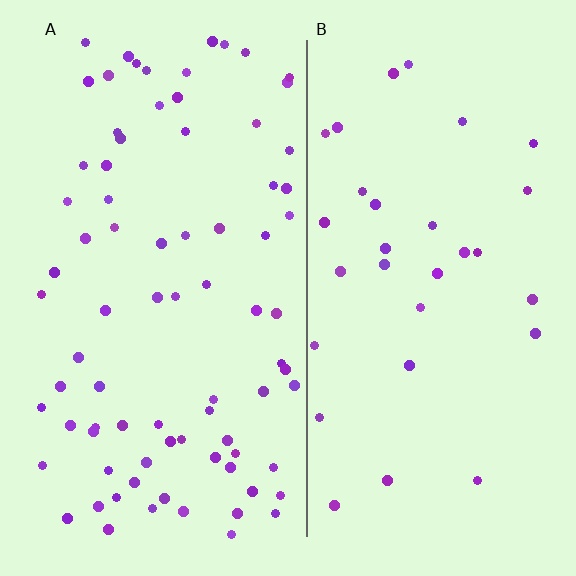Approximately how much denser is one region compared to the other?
Approximately 2.6× — region A over region B.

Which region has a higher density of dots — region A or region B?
A (the left).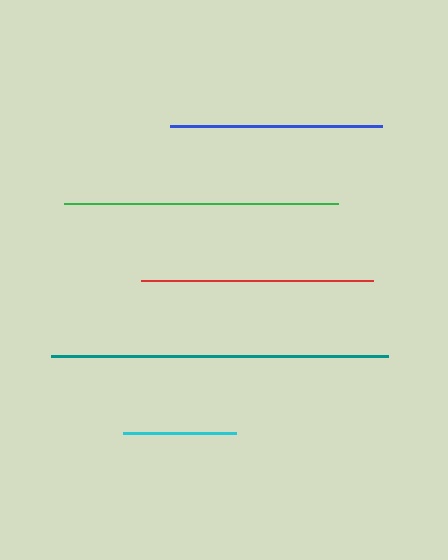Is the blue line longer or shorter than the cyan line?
The blue line is longer than the cyan line.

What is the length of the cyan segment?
The cyan segment is approximately 113 pixels long.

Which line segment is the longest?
The teal line is the longest at approximately 336 pixels.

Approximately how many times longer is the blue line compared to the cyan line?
The blue line is approximately 1.9 times the length of the cyan line.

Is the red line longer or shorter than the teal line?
The teal line is longer than the red line.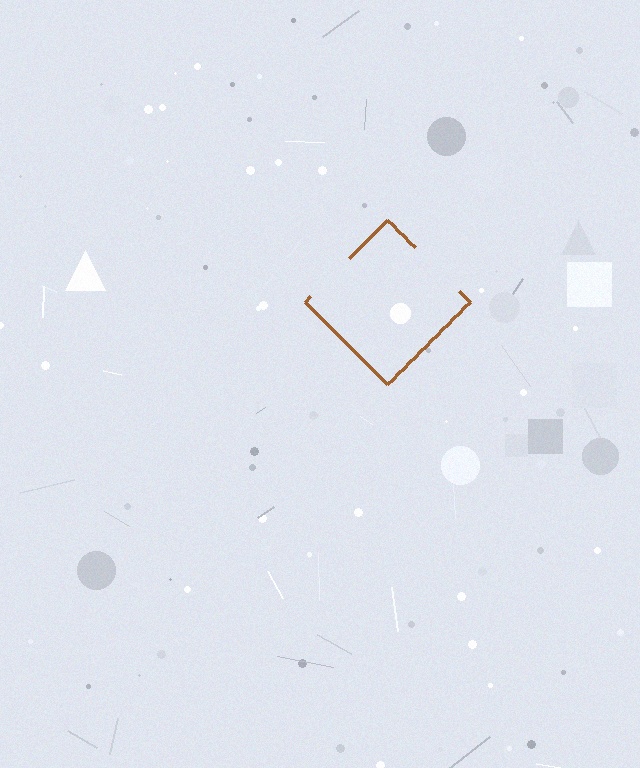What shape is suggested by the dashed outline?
The dashed outline suggests a diamond.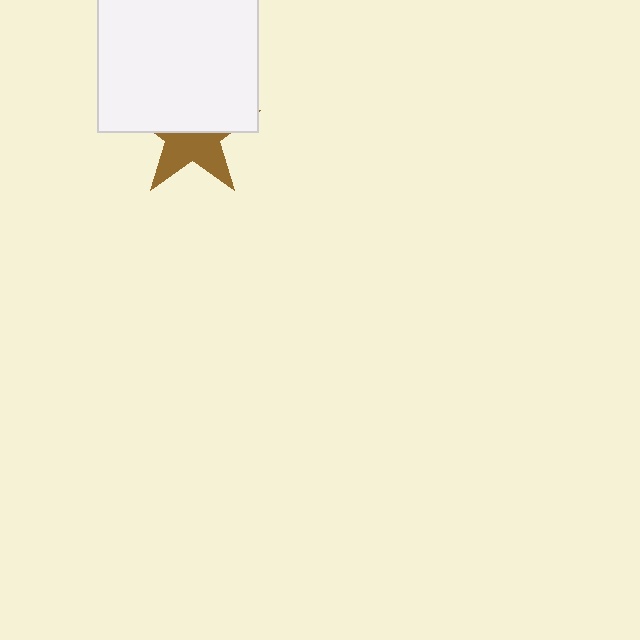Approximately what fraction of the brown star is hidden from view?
Roughly 56% of the brown star is hidden behind the white square.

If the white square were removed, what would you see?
You would see the complete brown star.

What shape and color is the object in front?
The object in front is a white square.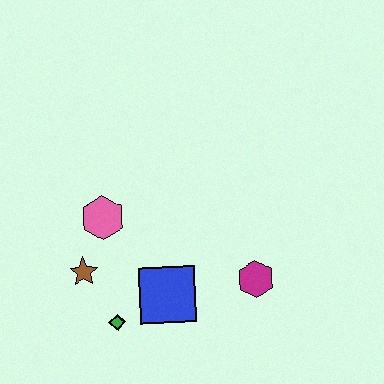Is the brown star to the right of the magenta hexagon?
No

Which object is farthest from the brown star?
The magenta hexagon is farthest from the brown star.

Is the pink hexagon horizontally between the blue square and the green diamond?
No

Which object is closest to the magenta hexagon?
The blue square is closest to the magenta hexagon.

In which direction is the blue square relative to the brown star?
The blue square is to the right of the brown star.